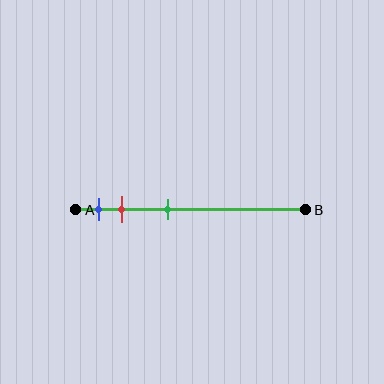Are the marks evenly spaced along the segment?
No, the marks are not evenly spaced.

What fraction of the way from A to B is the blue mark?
The blue mark is approximately 10% (0.1) of the way from A to B.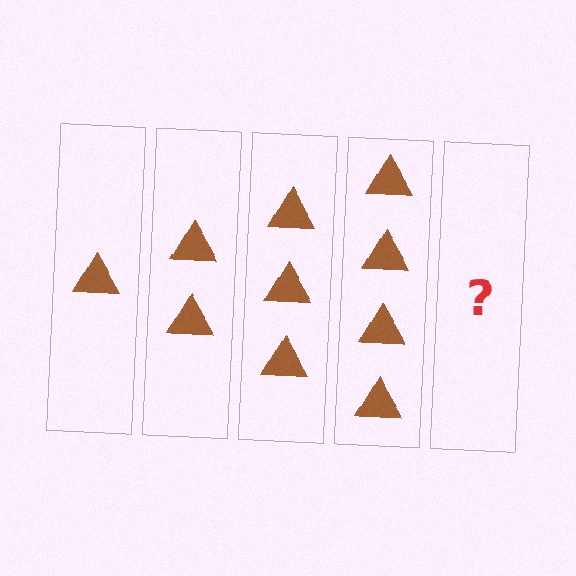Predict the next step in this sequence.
The next step is 5 triangles.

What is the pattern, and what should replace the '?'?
The pattern is that each step adds one more triangle. The '?' should be 5 triangles.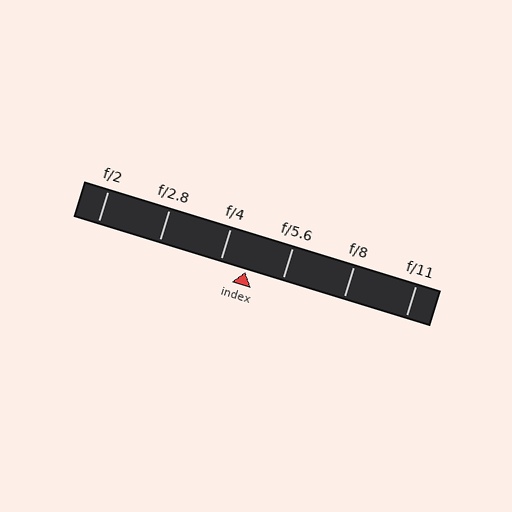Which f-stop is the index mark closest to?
The index mark is closest to f/4.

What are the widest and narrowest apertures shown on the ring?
The widest aperture shown is f/2 and the narrowest is f/11.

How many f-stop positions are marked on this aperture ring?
There are 6 f-stop positions marked.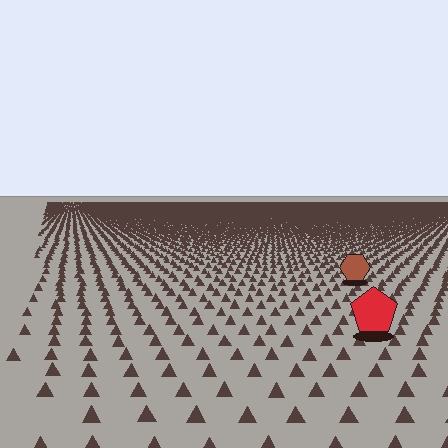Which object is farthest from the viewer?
The brown hexagon is farthest from the viewer. It appears smaller and the ground texture around it is denser.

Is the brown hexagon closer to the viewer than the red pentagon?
No. The red pentagon is closer — you can tell from the texture gradient: the ground texture is coarser near it.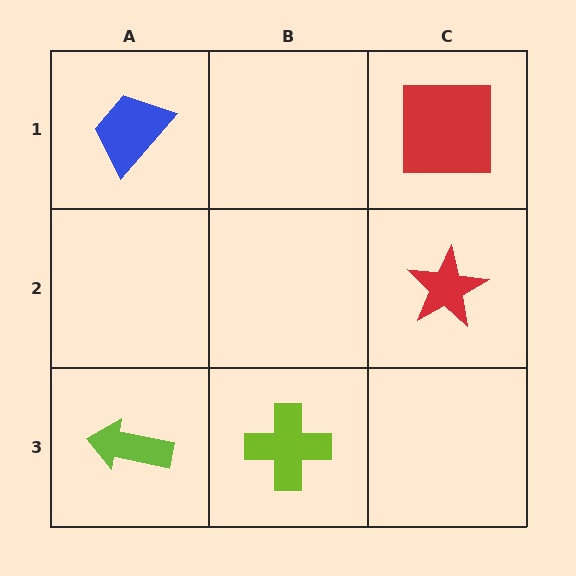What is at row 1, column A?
A blue trapezoid.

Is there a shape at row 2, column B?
No, that cell is empty.